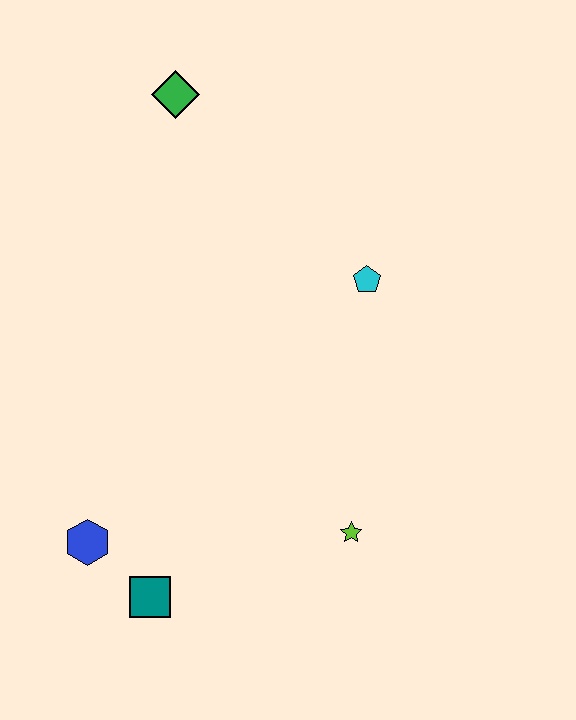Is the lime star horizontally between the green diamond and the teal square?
No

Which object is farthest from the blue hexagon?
The green diamond is farthest from the blue hexagon.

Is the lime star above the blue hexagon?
Yes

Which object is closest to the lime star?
The teal square is closest to the lime star.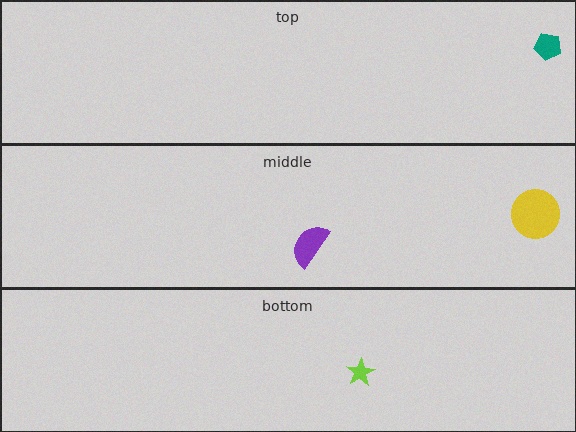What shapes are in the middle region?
The yellow circle, the purple semicircle.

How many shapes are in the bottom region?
1.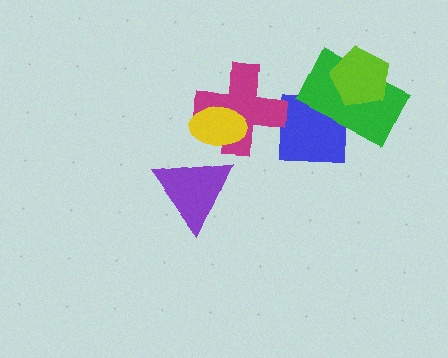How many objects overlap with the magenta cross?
1 object overlaps with the magenta cross.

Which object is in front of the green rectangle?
The lime pentagon is in front of the green rectangle.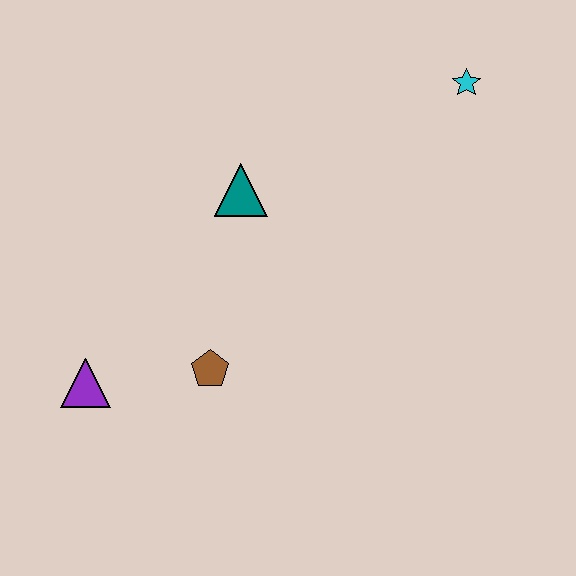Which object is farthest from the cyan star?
The purple triangle is farthest from the cyan star.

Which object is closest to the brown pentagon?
The purple triangle is closest to the brown pentagon.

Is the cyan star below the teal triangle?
No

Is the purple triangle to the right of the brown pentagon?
No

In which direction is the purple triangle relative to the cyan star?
The purple triangle is to the left of the cyan star.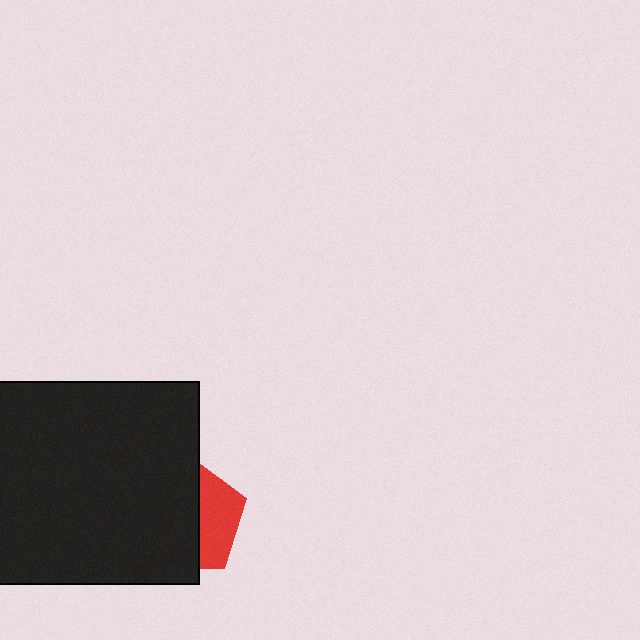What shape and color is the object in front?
The object in front is a black square.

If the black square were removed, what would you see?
You would see the complete red pentagon.